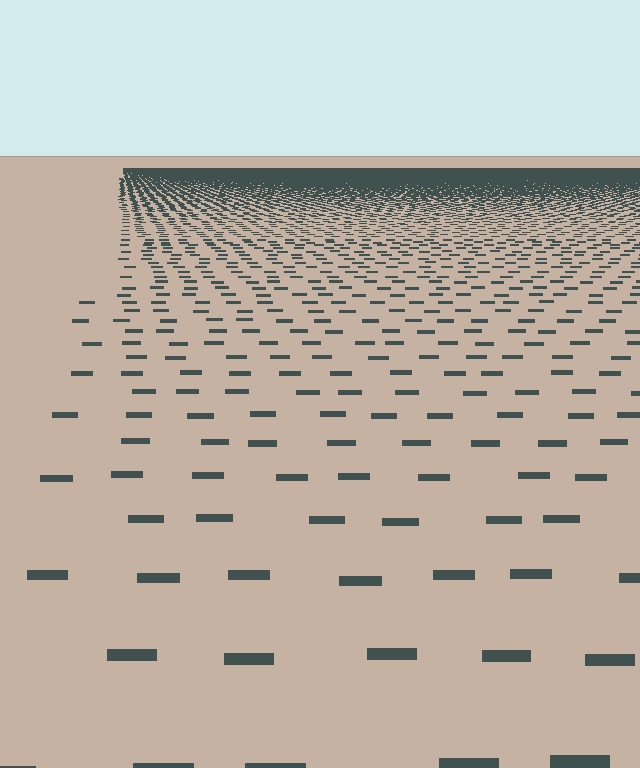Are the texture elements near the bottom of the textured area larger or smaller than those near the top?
Larger. Near the bottom, elements are closer to the viewer and appear at a bigger on-screen size.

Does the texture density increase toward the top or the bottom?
Density increases toward the top.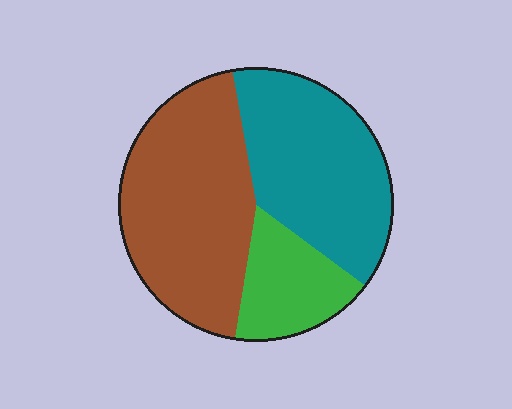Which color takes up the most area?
Brown, at roughly 45%.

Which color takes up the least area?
Green, at roughly 15%.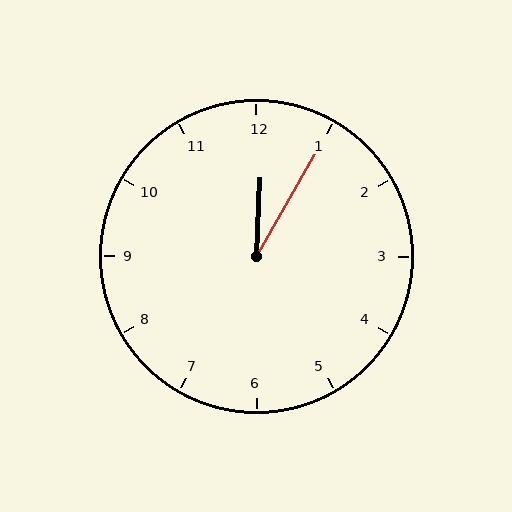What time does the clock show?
12:05.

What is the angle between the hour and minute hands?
Approximately 28 degrees.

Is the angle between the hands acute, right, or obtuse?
It is acute.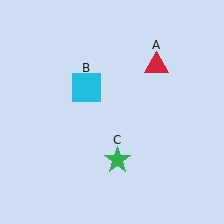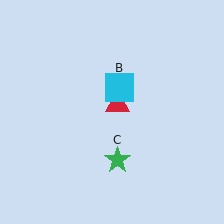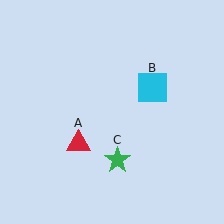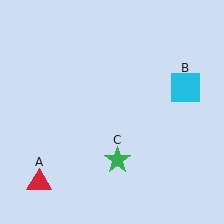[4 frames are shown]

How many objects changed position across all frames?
2 objects changed position: red triangle (object A), cyan square (object B).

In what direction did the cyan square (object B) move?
The cyan square (object B) moved right.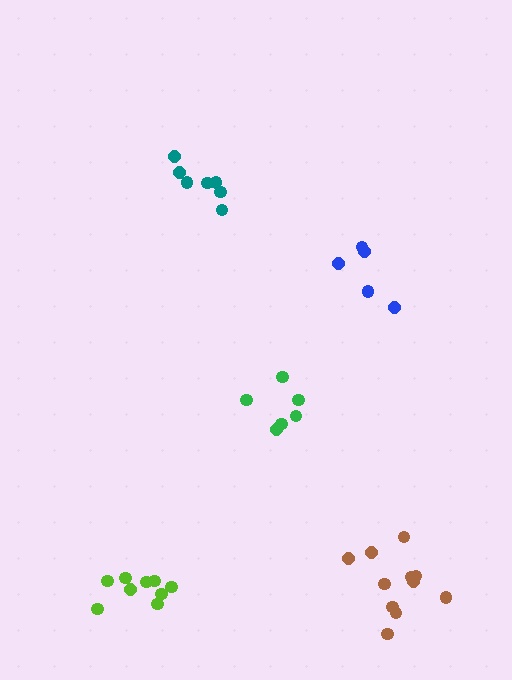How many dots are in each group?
Group 1: 6 dots, Group 2: 7 dots, Group 3: 9 dots, Group 4: 5 dots, Group 5: 11 dots (38 total).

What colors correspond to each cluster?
The clusters are colored: green, teal, lime, blue, brown.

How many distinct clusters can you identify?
There are 5 distinct clusters.